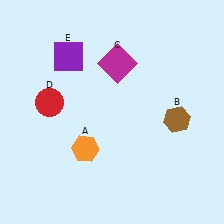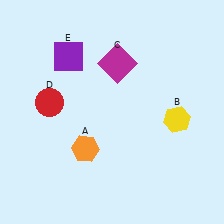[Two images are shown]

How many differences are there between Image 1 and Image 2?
There is 1 difference between the two images.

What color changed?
The hexagon (B) changed from brown in Image 1 to yellow in Image 2.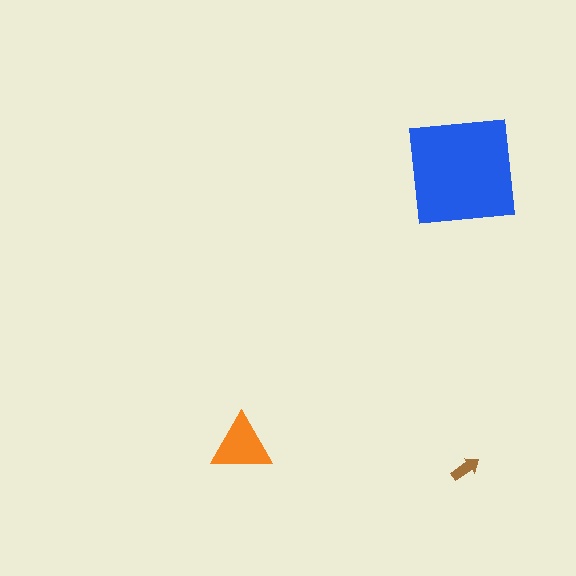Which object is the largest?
The blue square.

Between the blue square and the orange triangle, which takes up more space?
The blue square.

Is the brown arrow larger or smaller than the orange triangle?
Smaller.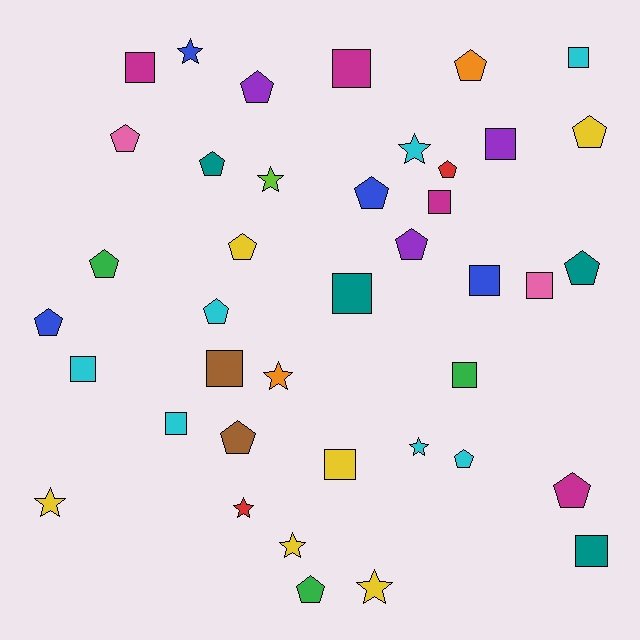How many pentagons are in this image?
There are 17 pentagons.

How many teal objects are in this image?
There are 4 teal objects.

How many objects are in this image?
There are 40 objects.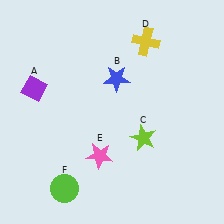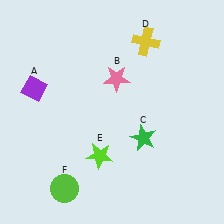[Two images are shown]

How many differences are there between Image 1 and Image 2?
There are 3 differences between the two images.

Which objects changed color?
B changed from blue to pink. C changed from lime to green. E changed from pink to lime.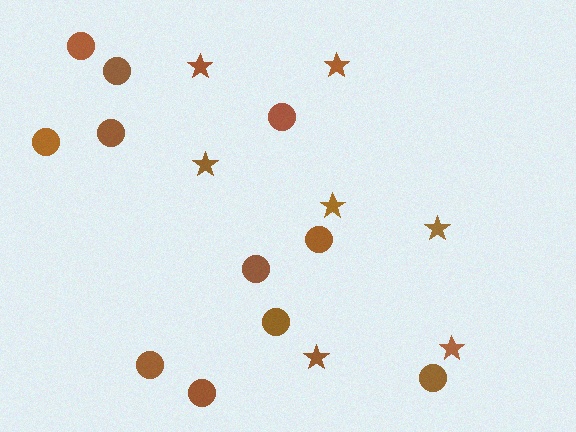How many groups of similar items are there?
There are 2 groups: one group of stars (7) and one group of circles (11).